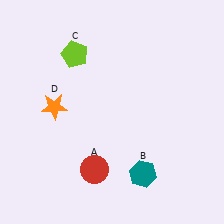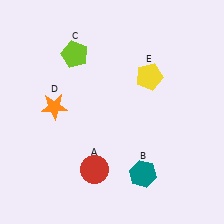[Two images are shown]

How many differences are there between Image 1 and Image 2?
There is 1 difference between the two images.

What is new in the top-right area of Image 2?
A yellow pentagon (E) was added in the top-right area of Image 2.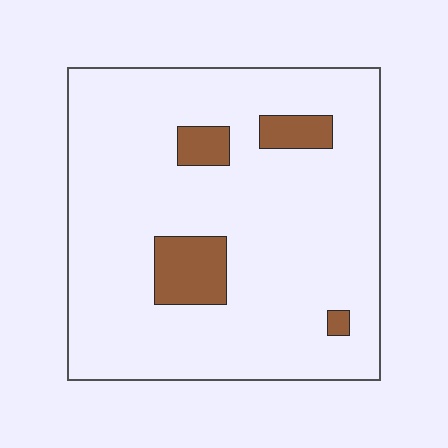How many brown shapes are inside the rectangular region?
4.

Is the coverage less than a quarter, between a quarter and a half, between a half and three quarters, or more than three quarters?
Less than a quarter.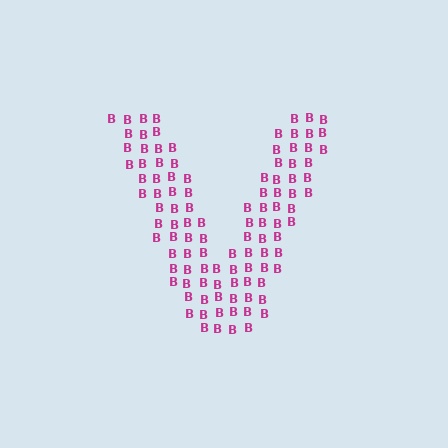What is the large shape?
The large shape is the letter V.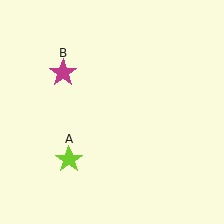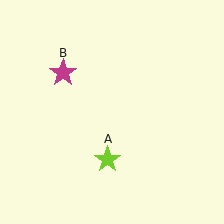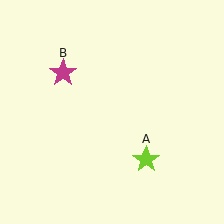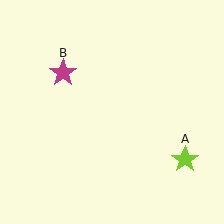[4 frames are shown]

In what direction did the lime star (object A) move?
The lime star (object A) moved right.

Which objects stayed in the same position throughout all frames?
Magenta star (object B) remained stationary.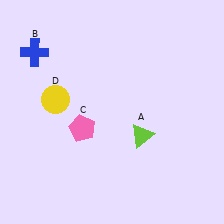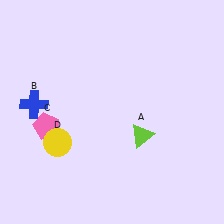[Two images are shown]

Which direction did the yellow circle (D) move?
The yellow circle (D) moved down.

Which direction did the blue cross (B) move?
The blue cross (B) moved down.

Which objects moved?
The objects that moved are: the blue cross (B), the pink pentagon (C), the yellow circle (D).